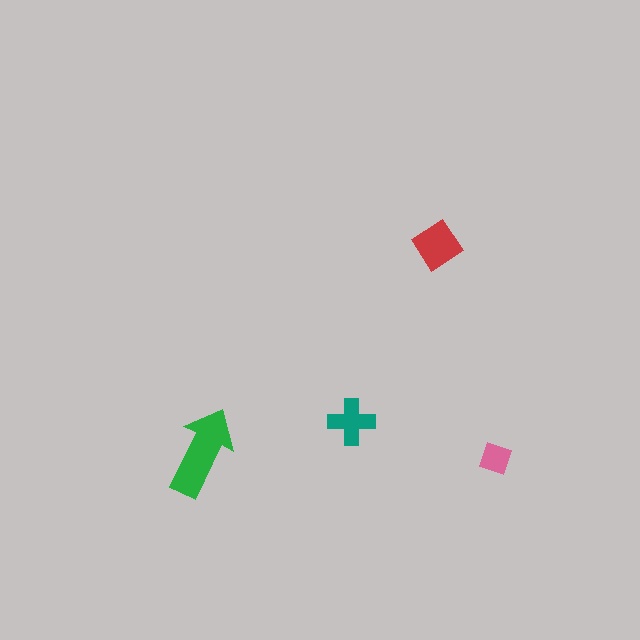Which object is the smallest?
The pink diamond.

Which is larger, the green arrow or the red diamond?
The green arrow.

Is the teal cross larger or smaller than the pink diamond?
Larger.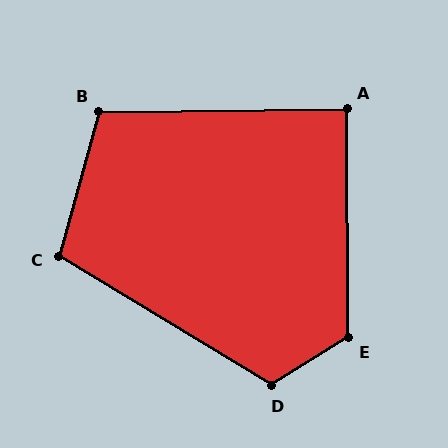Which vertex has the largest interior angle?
E, at approximately 122 degrees.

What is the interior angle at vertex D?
Approximately 117 degrees (obtuse).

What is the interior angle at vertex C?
Approximately 106 degrees (obtuse).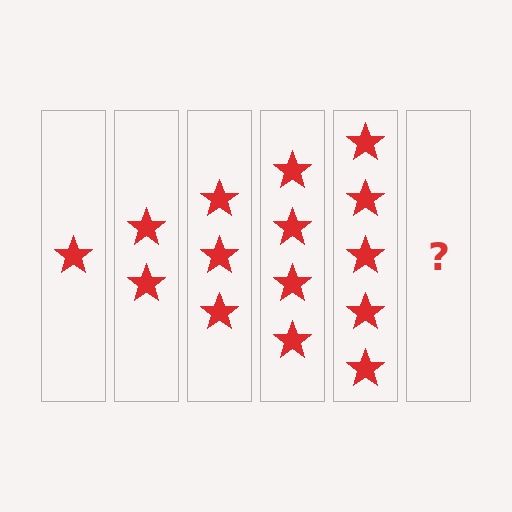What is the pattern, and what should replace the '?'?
The pattern is that each step adds one more star. The '?' should be 6 stars.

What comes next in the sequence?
The next element should be 6 stars.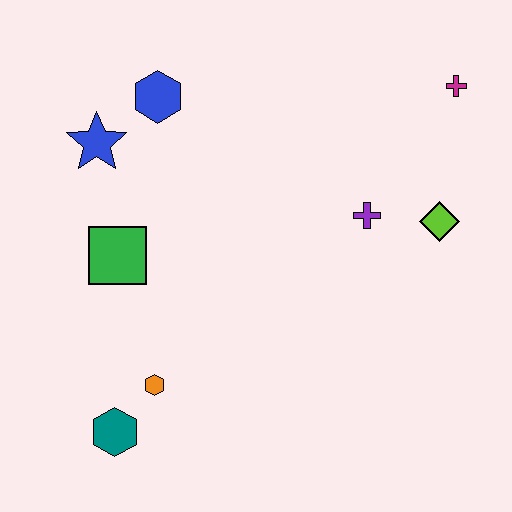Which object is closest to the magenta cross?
The lime diamond is closest to the magenta cross.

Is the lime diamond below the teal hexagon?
No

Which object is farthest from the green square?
The magenta cross is farthest from the green square.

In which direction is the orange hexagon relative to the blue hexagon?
The orange hexagon is below the blue hexagon.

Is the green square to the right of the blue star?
Yes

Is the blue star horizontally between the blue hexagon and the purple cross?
No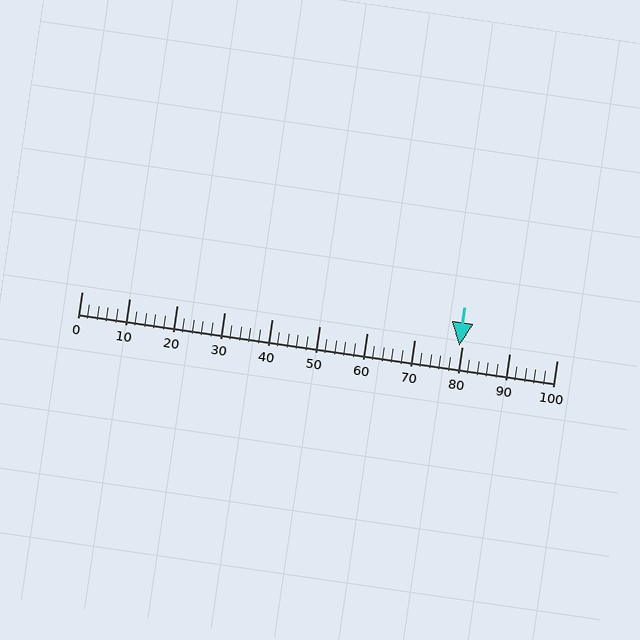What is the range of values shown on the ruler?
The ruler shows values from 0 to 100.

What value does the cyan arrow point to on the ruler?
The cyan arrow points to approximately 80.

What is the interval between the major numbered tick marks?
The major tick marks are spaced 10 units apart.